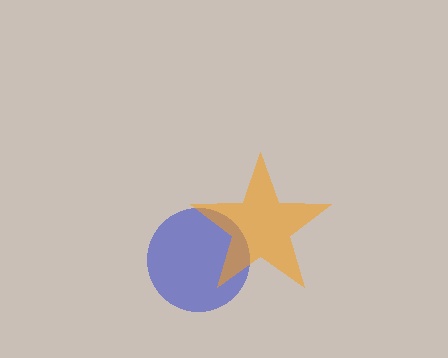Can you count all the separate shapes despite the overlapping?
Yes, there are 2 separate shapes.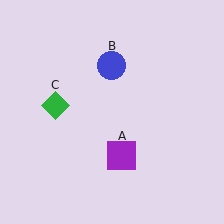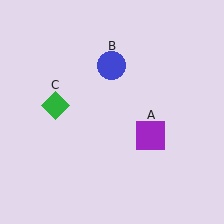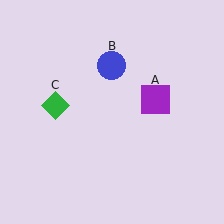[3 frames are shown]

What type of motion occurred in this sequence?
The purple square (object A) rotated counterclockwise around the center of the scene.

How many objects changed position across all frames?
1 object changed position: purple square (object A).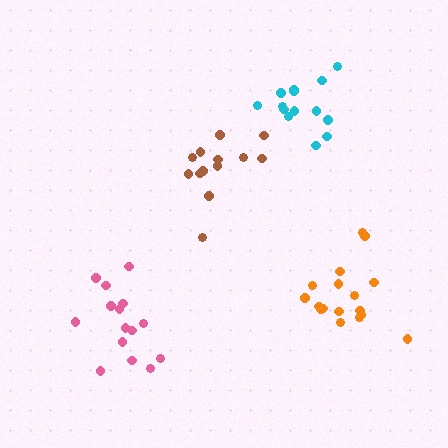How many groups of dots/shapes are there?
There are 4 groups.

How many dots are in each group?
Group 1: 17 dots, Group 2: 14 dots, Group 3: 13 dots, Group 4: 15 dots (59 total).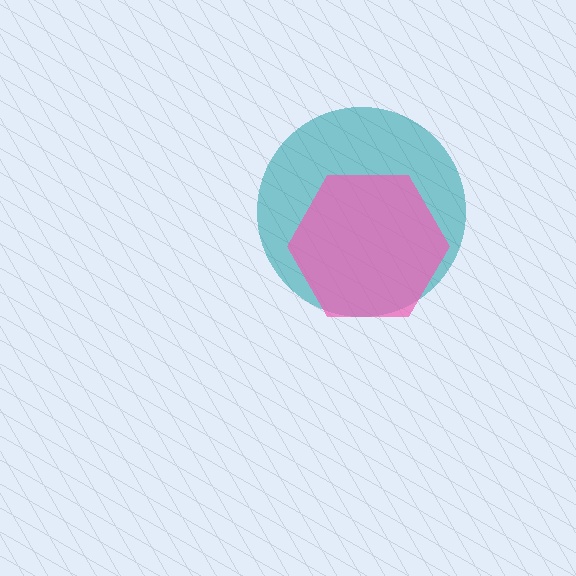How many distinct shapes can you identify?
There are 2 distinct shapes: a teal circle, a pink hexagon.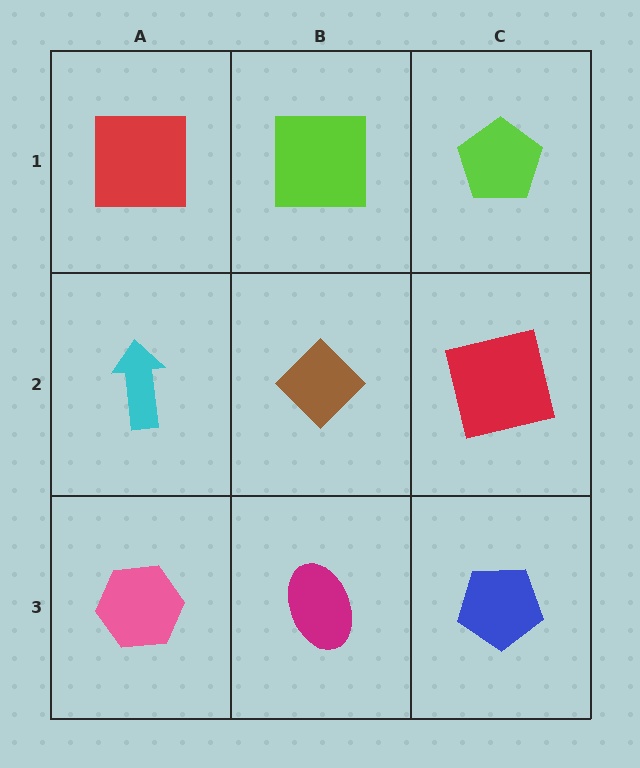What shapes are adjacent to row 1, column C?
A red square (row 2, column C), a lime square (row 1, column B).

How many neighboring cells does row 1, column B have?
3.